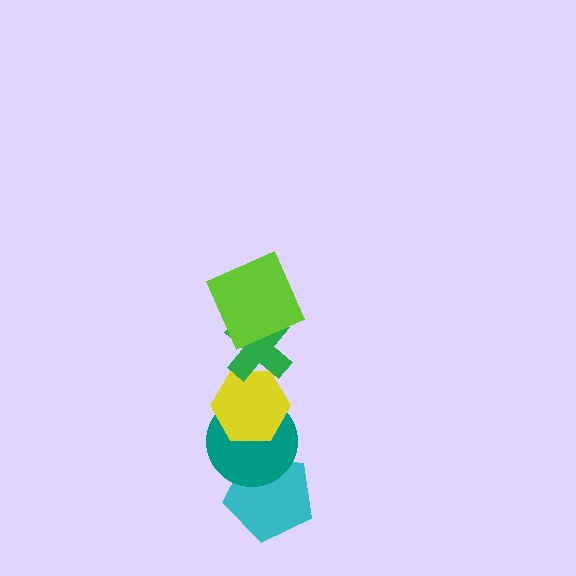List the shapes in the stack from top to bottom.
From top to bottom: the lime square, the green cross, the yellow hexagon, the teal circle, the cyan pentagon.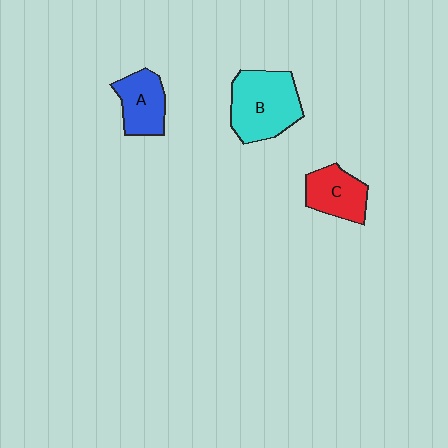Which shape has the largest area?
Shape B (cyan).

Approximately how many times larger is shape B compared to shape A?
Approximately 1.5 times.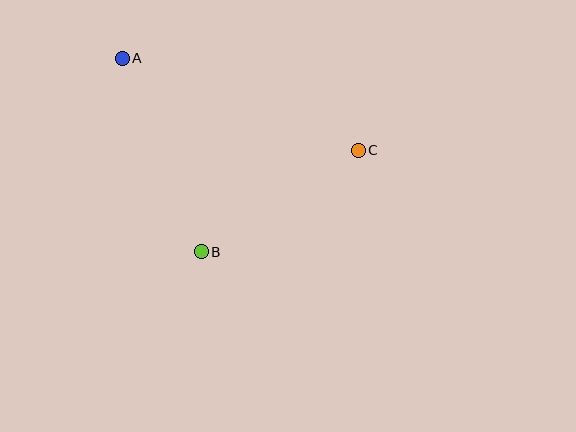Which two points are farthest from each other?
Points A and C are farthest from each other.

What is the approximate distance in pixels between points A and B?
The distance between A and B is approximately 209 pixels.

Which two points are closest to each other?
Points B and C are closest to each other.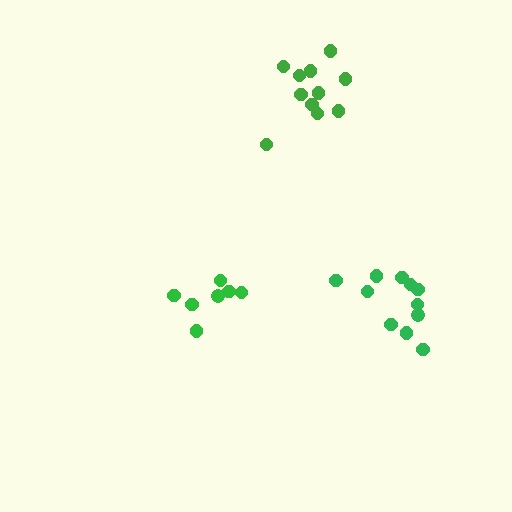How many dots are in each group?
Group 1: 11 dots, Group 2: 7 dots, Group 3: 11 dots (29 total).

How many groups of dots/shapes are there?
There are 3 groups.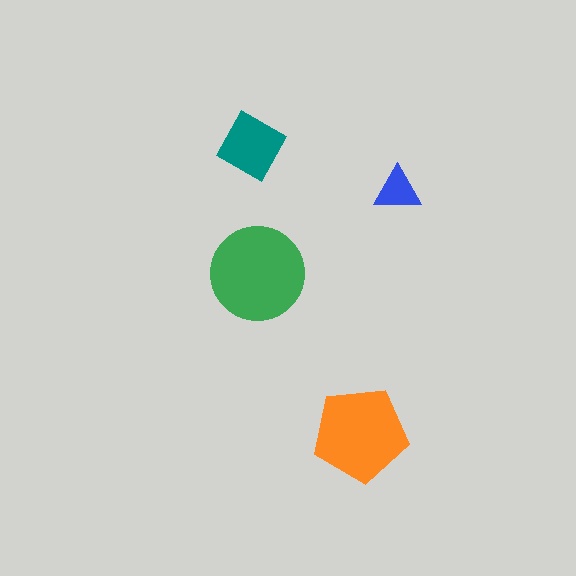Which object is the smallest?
The blue triangle.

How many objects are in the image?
There are 4 objects in the image.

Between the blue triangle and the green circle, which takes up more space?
The green circle.